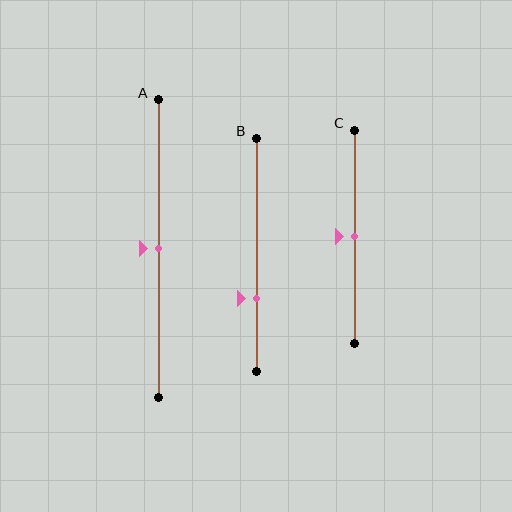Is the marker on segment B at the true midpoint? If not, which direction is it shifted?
No, the marker on segment B is shifted downward by about 19% of the segment length.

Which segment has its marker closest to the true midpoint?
Segment A has its marker closest to the true midpoint.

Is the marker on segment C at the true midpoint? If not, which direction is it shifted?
Yes, the marker on segment C is at the true midpoint.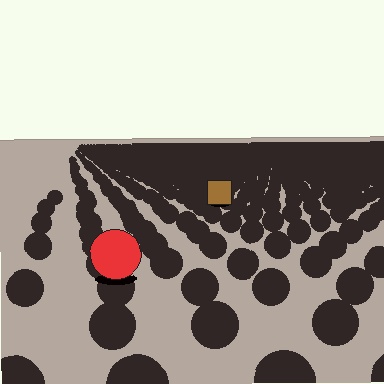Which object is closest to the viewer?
The red circle is closest. The texture marks near it are larger and more spread out.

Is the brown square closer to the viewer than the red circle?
No. The red circle is closer — you can tell from the texture gradient: the ground texture is coarser near it.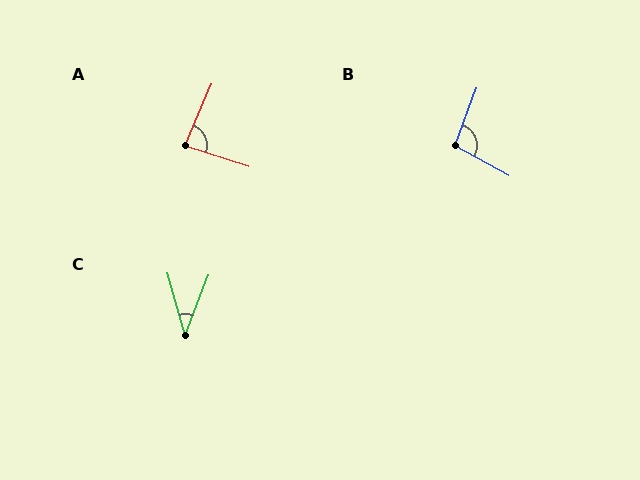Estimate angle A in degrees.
Approximately 84 degrees.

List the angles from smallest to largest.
C (37°), A (84°), B (98°).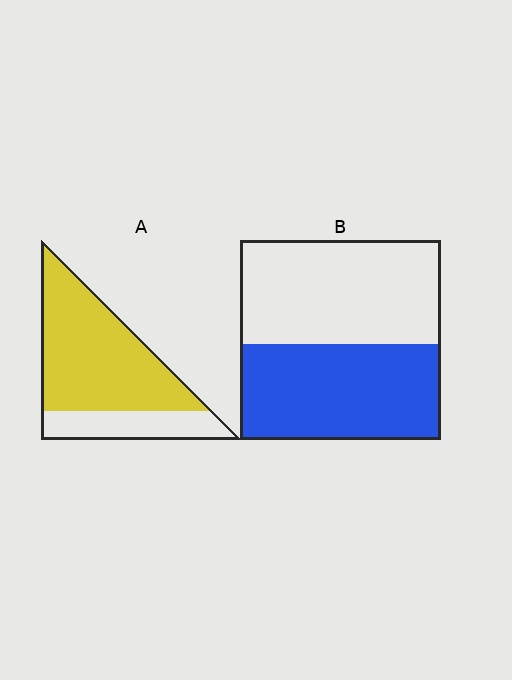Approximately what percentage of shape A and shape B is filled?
A is approximately 75% and B is approximately 50%.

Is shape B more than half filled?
Roughly half.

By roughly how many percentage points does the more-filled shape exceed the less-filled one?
By roughly 25 percentage points (A over B).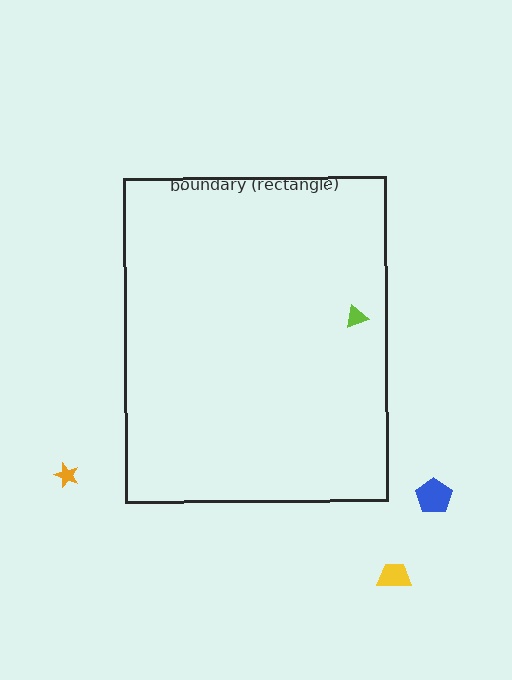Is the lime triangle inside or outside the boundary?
Inside.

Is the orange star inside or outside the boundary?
Outside.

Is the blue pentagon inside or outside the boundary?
Outside.